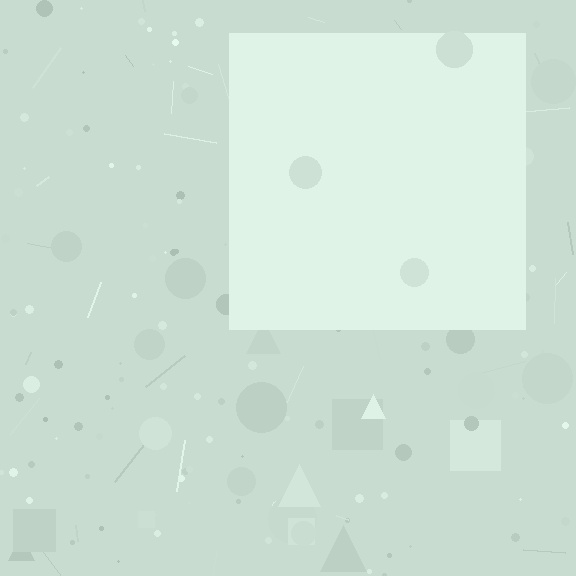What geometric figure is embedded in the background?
A square is embedded in the background.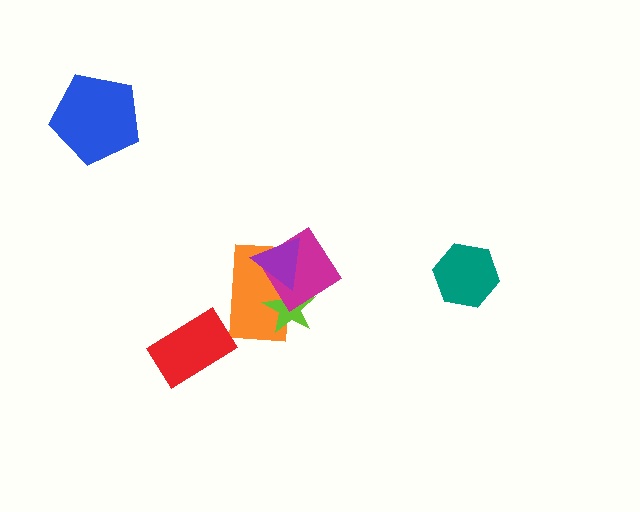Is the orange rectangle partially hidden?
Yes, it is partially covered by another shape.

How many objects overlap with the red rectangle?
0 objects overlap with the red rectangle.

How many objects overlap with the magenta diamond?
3 objects overlap with the magenta diamond.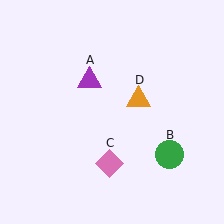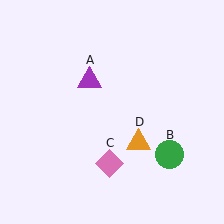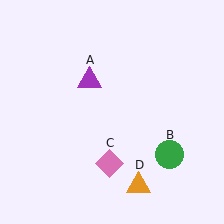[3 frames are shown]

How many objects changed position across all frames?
1 object changed position: orange triangle (object D).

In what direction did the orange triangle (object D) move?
The orange triangle (object D) moved down.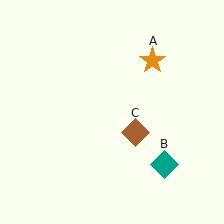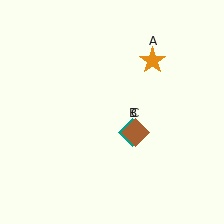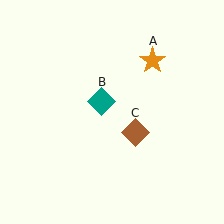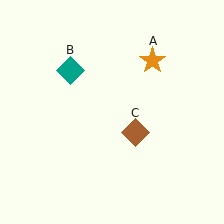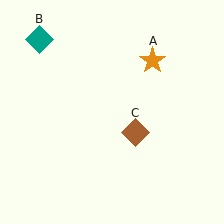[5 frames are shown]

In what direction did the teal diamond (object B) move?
The teal diamond (object B) moved up and to the left.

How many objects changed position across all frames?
1 object changed position: teal diamond (object B).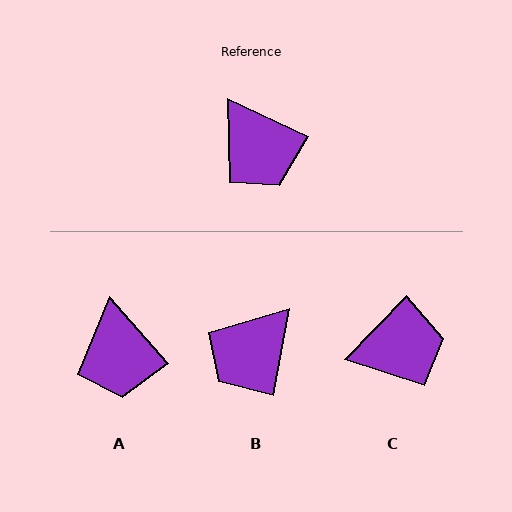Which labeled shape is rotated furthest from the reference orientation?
B, about 74 degrees away.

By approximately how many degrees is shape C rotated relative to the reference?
Approximately 71 degrees counter-clockwise.